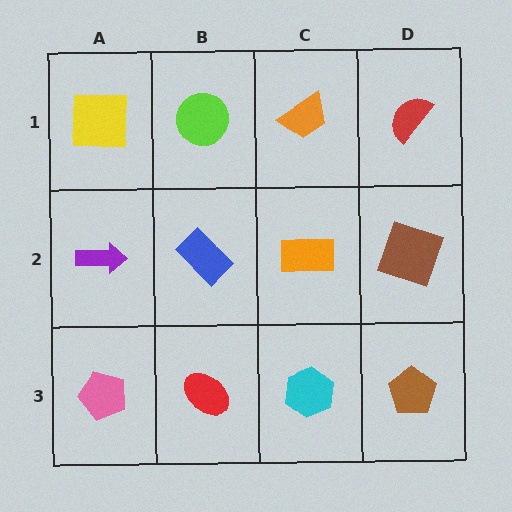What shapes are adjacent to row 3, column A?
A purple arrow (row 2, column A), a red ellipse (row 3, column B).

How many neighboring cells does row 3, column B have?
3.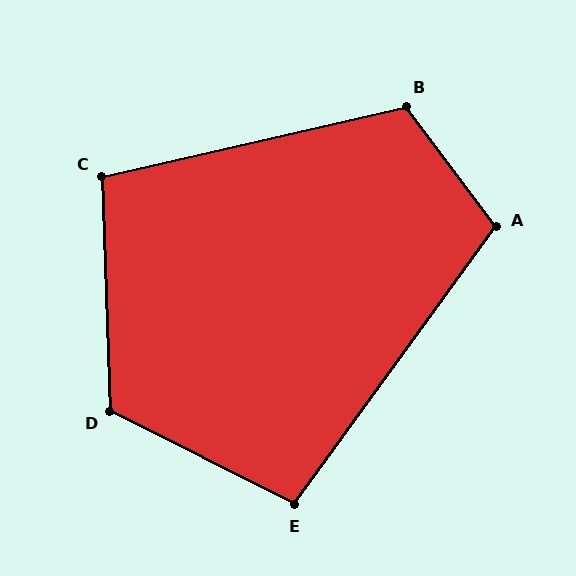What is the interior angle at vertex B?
Approximately 114 degrees (obtuse).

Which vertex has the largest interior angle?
D, at approximately 119 degrees.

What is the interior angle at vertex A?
Approximately 107 degrees (obtuse).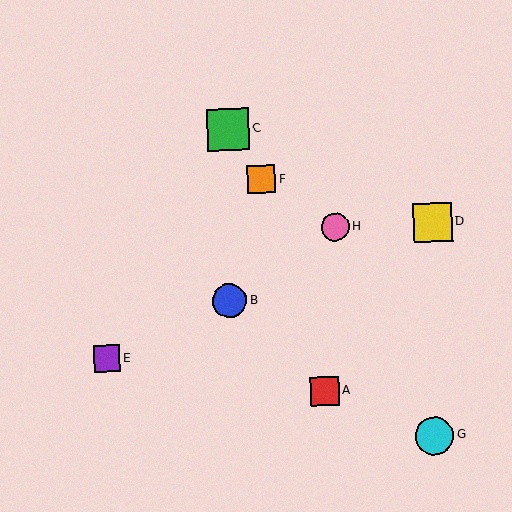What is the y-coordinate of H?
Object H is at y≈227.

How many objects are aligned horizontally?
2 objects (D, H) are aligned horizontally.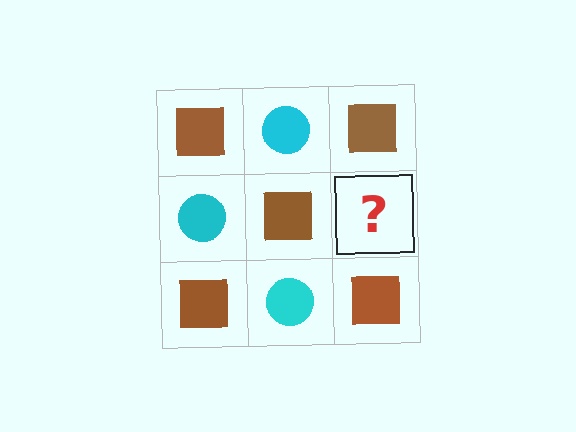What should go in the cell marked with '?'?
The missing cell should contain a cyan circle.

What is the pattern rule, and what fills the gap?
The rule is that it alternates brown square and cyan circle in a checkerboard pattern. The gap should be filled with a cyan circle.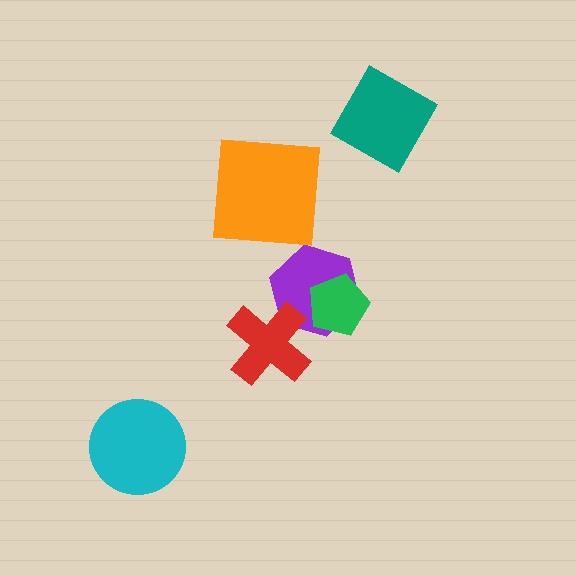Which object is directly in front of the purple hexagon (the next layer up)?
The green pentagon is directly in front of the purple hexagon.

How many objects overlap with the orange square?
0 objects overlap with the orange square.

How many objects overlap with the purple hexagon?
2 objects overlap with the purple hexagon.